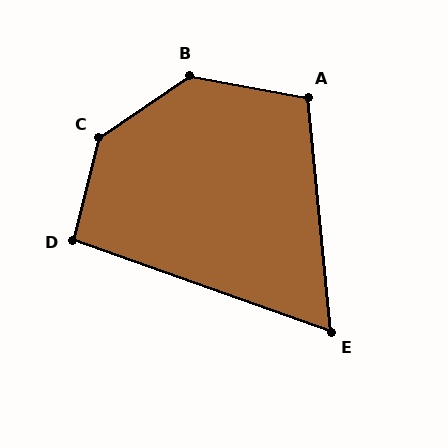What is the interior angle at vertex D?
Approximately 95 degrees (obtuse).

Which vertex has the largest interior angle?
C, at approximately 138 degrees.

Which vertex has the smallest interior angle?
E, at approximately 65 degrees.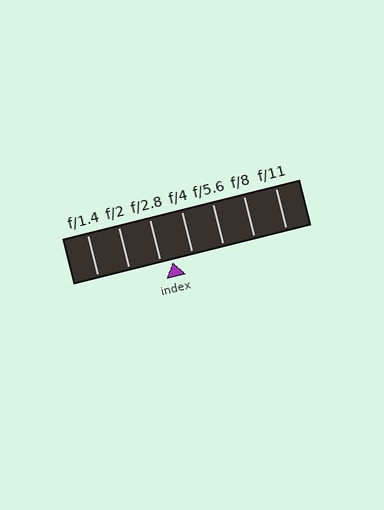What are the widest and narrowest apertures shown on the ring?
The widest aperture shown is f/1.4 and the narrowest is f/11.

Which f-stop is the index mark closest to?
The index mark is closest to f/2.8.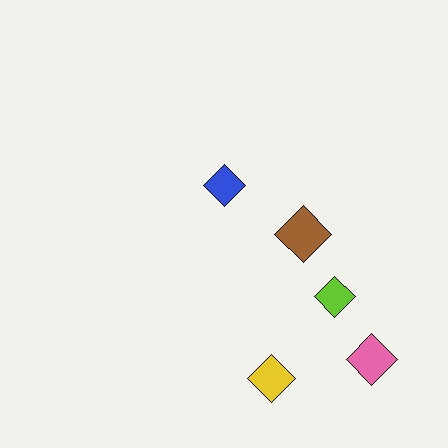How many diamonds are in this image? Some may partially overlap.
There are 5 diamonds.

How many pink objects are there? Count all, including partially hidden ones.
There is 1 pink object.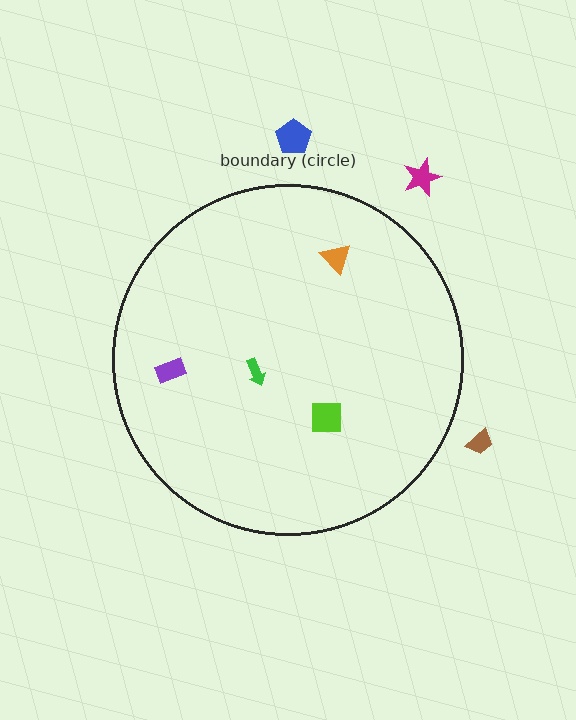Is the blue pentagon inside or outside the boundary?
Outside.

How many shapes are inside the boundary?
4 inside, 3 outside.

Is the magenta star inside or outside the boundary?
Outside.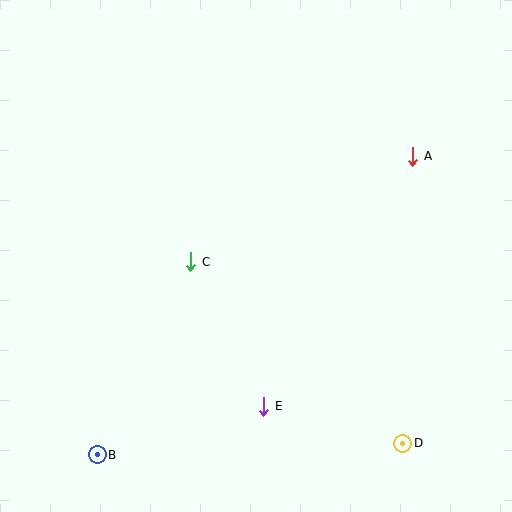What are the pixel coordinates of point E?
Point E is at (264, 406).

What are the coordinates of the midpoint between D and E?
The midpoint between D and E is at (333, 425).